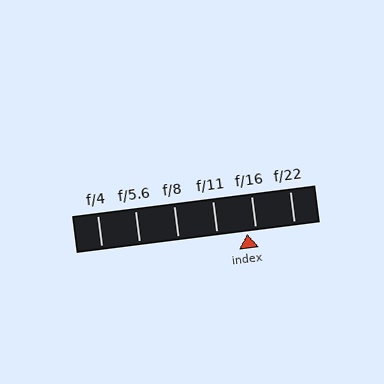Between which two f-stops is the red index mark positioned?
The index mark is between f/11 and f/16.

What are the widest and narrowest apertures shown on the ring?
The widest aperture shown is f/4 and the narrowest is f/22.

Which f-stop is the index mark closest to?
The index mark is closest to f/16.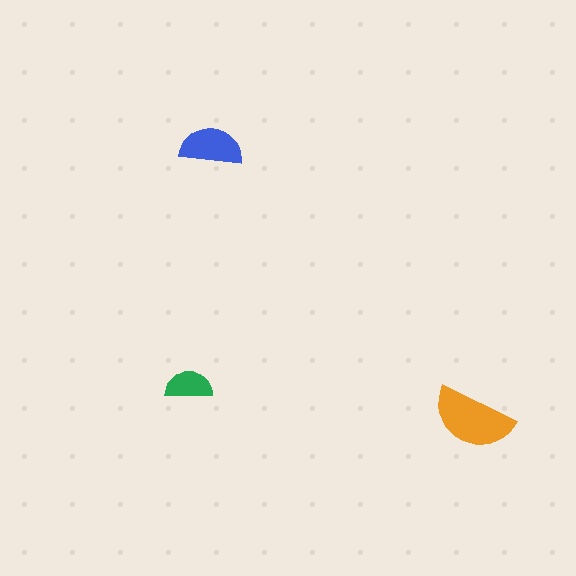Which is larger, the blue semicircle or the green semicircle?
The blue one.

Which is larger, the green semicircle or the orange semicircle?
The orange one.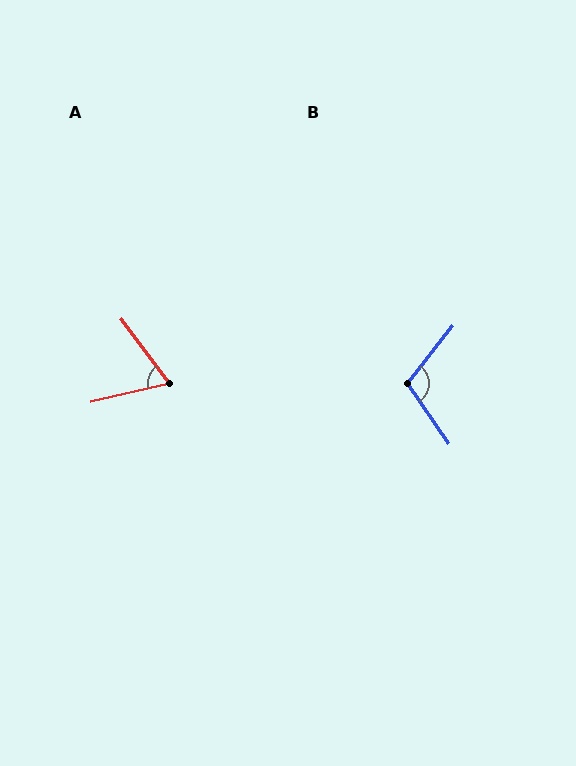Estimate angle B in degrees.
Approximately 107 degrees.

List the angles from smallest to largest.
A (66°), B (107°).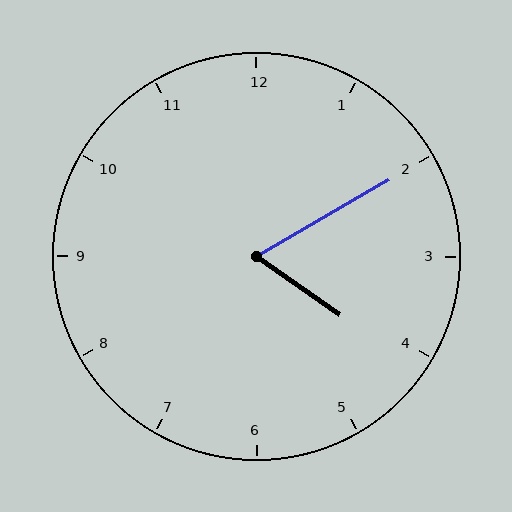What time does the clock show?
4:10.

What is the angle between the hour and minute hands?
Approximately 65 degrees.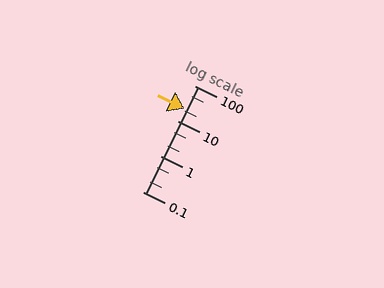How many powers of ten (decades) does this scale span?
The scale spans 3 decades, from 0.1 to 100.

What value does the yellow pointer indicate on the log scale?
The pointer indicates approximately 22.